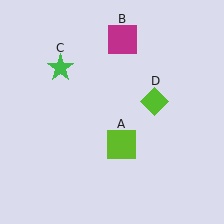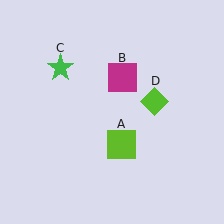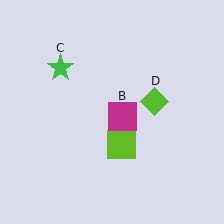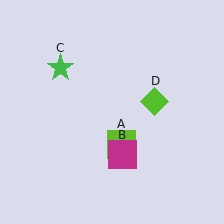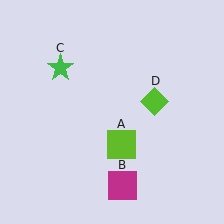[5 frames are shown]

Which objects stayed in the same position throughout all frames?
Lime square (object A) and green star (object C) and lime diamond (object D) remained stationary.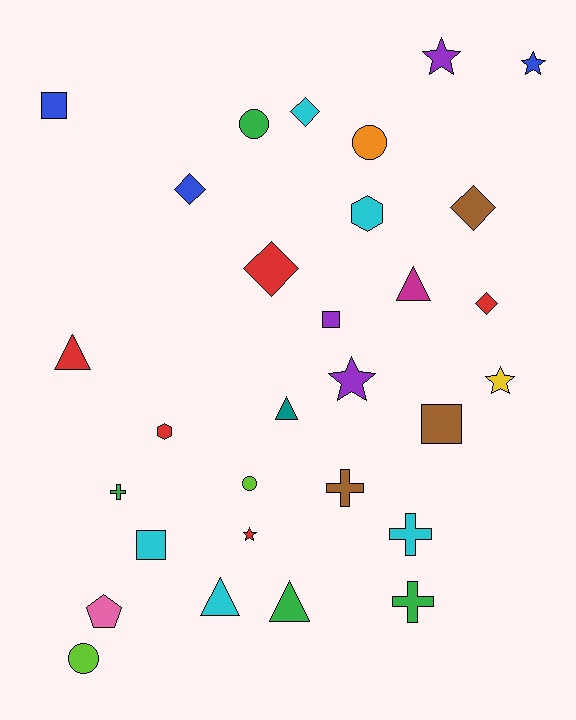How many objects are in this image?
There are 30 objects.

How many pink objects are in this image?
There is 1 pink object.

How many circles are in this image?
There are 4 circles.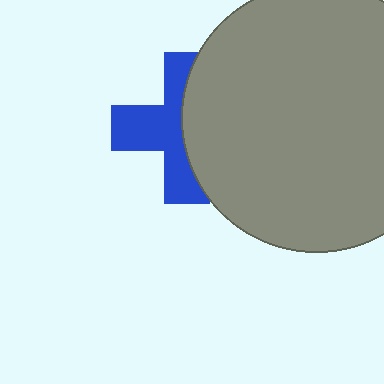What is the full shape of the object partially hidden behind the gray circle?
The partially hidden object is a blue cross.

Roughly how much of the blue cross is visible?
About half of it is visible (roughly 53%).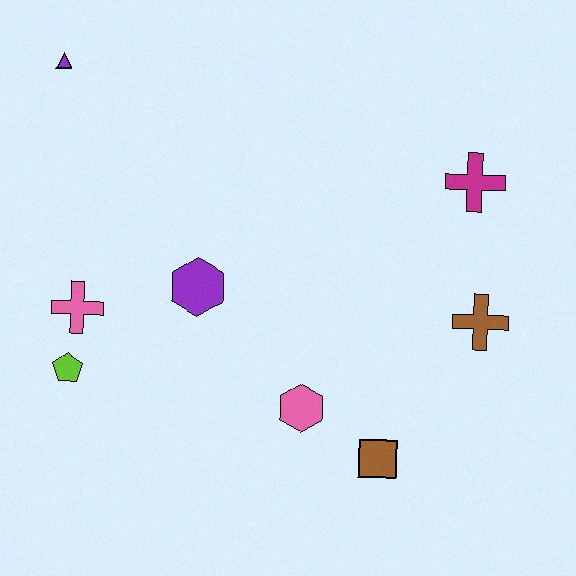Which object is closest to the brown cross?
The magenta cross is closest to the brown cross.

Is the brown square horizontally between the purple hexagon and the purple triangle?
No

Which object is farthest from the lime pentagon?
The magenta cross is farthest from the lime pentagon.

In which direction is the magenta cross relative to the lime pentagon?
The magenta cross is to the right of the lime pentagon.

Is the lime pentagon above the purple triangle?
No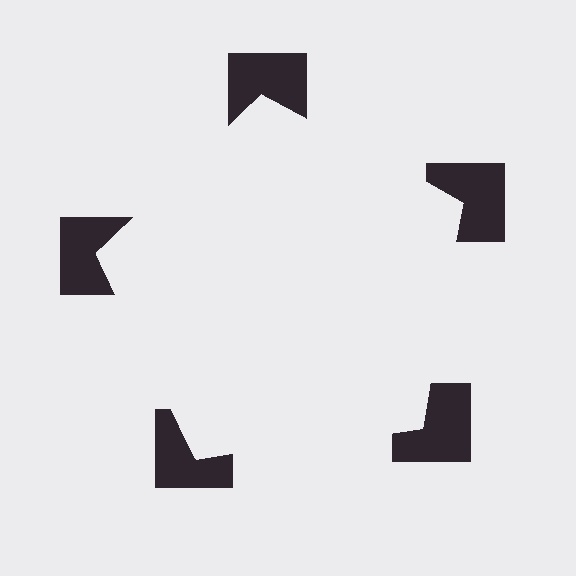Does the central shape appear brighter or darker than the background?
It typically appears slightly brighter than the background, even though no actual brightness change is drawn.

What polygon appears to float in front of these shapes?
An illusory pentagon — its edges are inferred from the aligned wedge cuts in the notched squares, not physically drawn.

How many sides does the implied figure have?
5 sides.